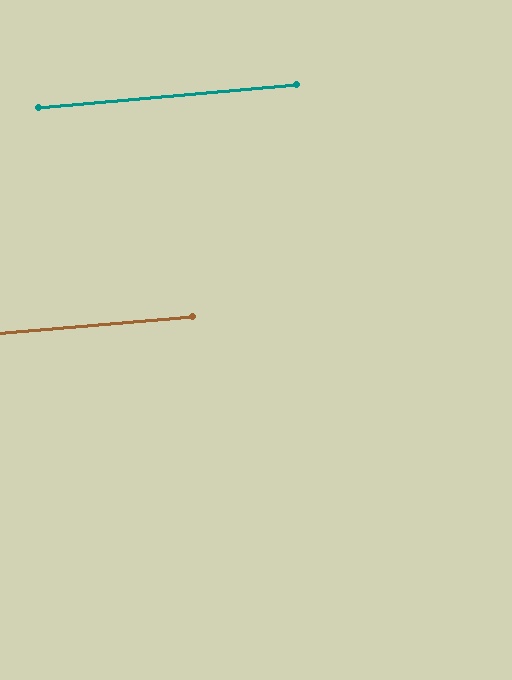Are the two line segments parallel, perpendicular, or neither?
Parallel — their directions differ by only 0.6°.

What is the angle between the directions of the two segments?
Approximately 1 degree.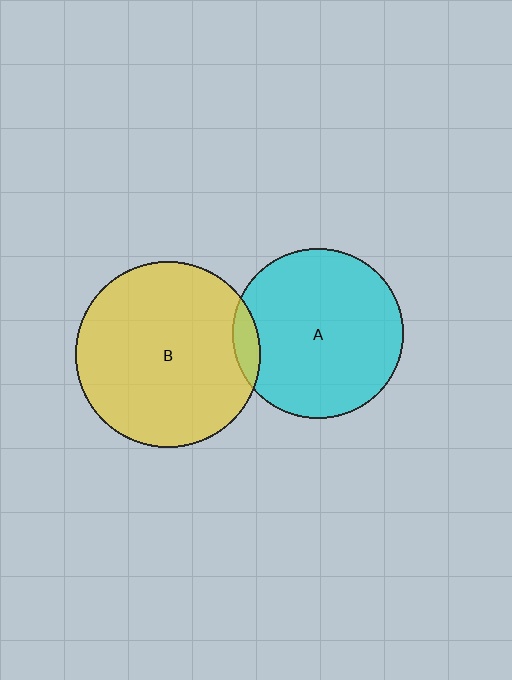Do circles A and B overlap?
Yes.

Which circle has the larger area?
Circle B (yellow).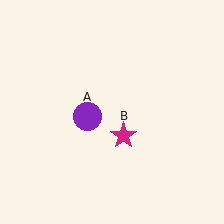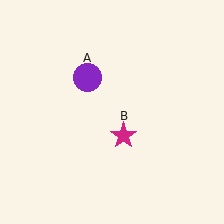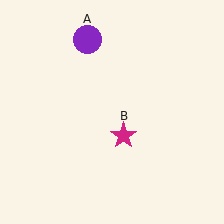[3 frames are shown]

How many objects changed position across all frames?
1 object changed position: purple circle (object A).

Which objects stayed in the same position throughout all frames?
Magenta star (object B) remained stationary.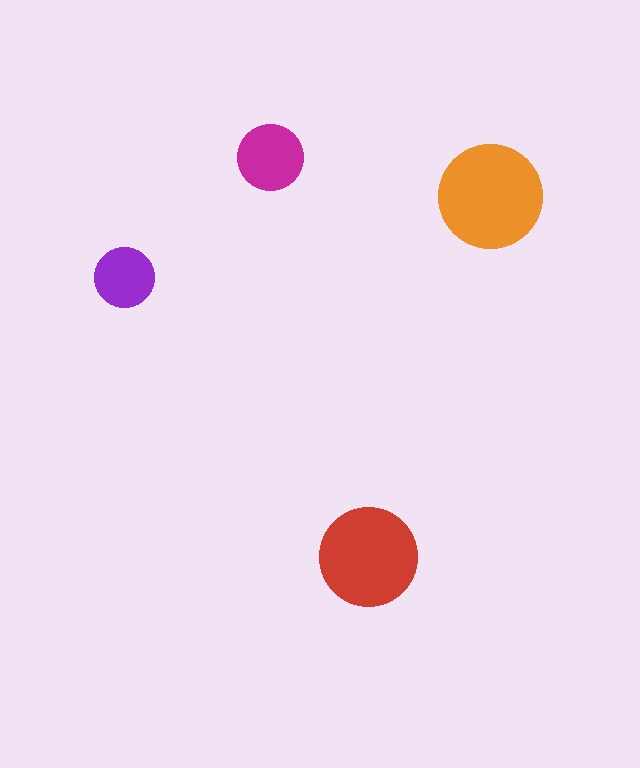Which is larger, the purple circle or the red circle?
The red one.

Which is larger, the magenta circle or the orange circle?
The orange one.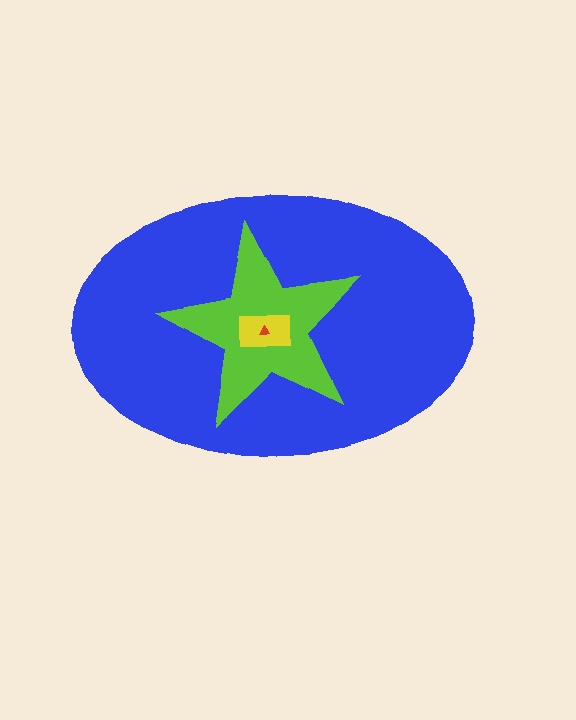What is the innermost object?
The red triangle.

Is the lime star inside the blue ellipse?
Yes.